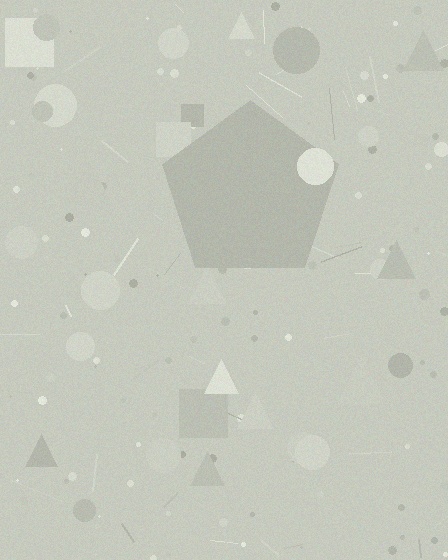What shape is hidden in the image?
A pentagon is hidden in the image.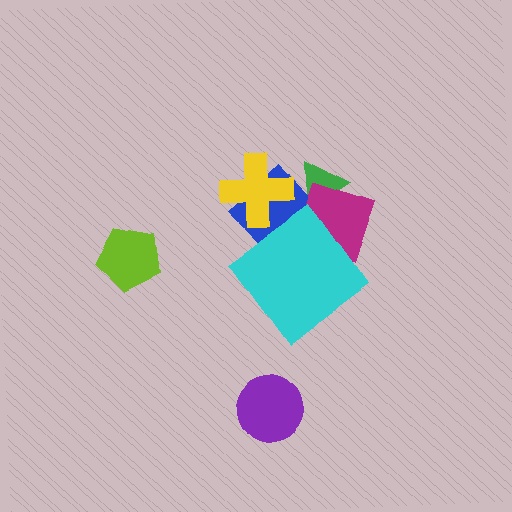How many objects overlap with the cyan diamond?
2 objects overlap with the cyan diamond.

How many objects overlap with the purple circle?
0 objects overlap with the purple circle.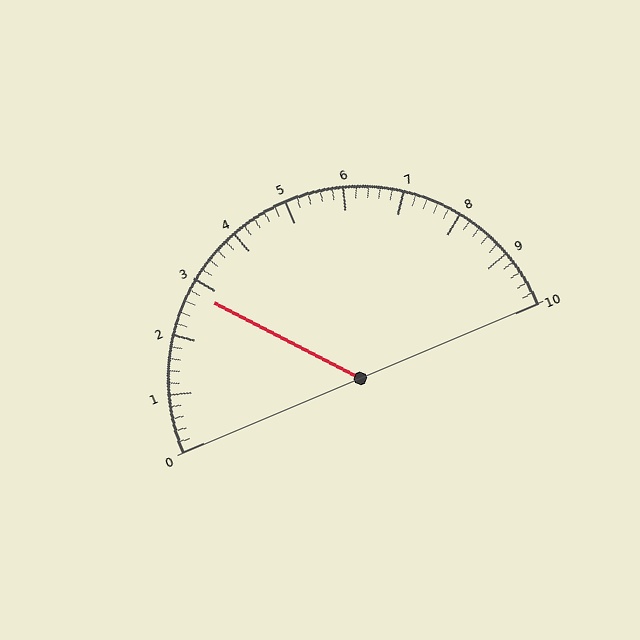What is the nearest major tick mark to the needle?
The nearest major tick mark is 3.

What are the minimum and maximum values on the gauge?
The gauge ranges from 0 to 10.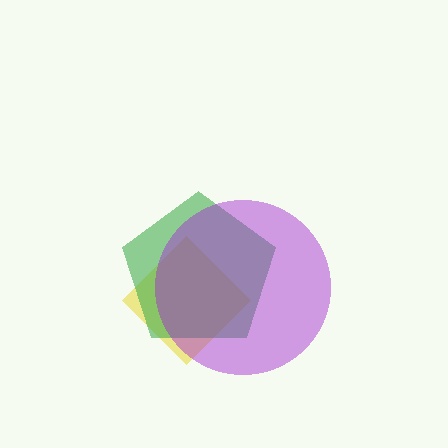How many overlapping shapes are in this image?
There are 3 overlapping shapes in the image.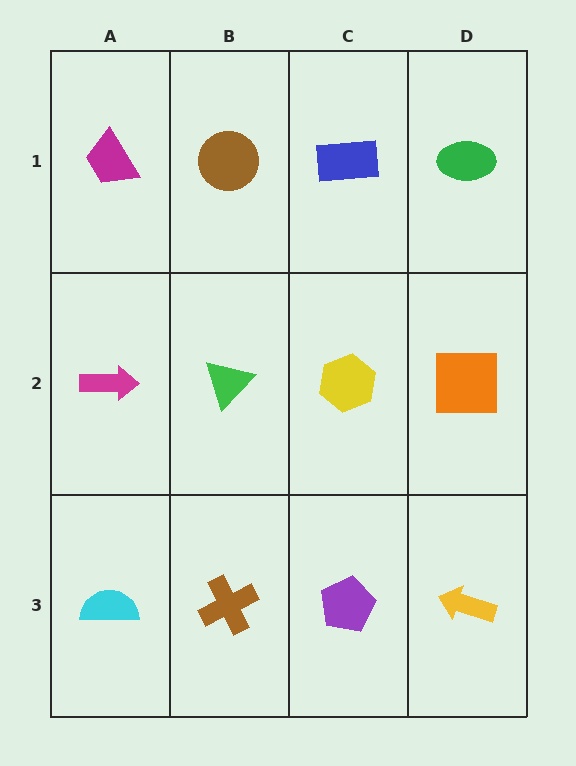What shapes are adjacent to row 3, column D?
An orange square (row 2, column D), a purple pentagon (row 3, column C).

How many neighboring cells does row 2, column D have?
3.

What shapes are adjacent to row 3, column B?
A green triangle (row 2, column B), a cyan semicircle (row 3, column A), a purple pentagon (row 3, column C).